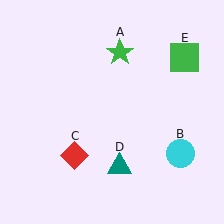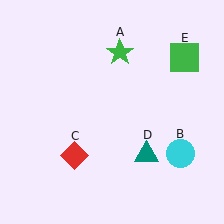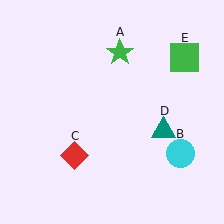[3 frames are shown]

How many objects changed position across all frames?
1 object changed position: teal triangle (object D).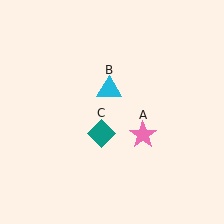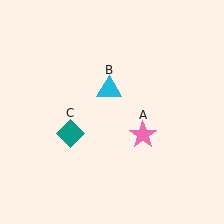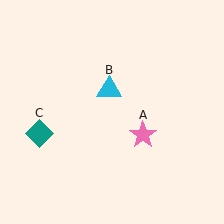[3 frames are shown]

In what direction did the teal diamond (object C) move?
The teal diamond (object C) moved left.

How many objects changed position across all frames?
1 object changed position: teal diamond (object C).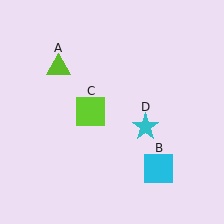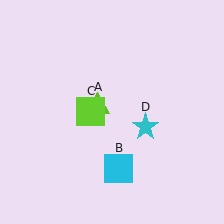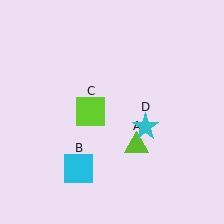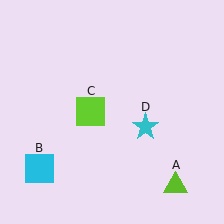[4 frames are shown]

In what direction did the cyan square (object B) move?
The cyan square (object B) moved left.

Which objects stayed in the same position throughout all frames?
Lime square (object C) and cyan star (object D) remained stationary.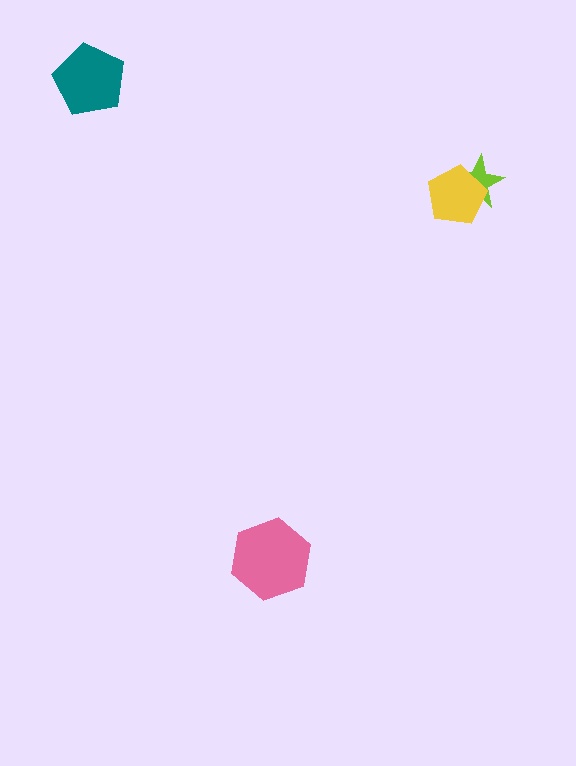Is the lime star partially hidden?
Yes, it is partially covered by another shape.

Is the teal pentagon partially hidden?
No, no other shape covers it.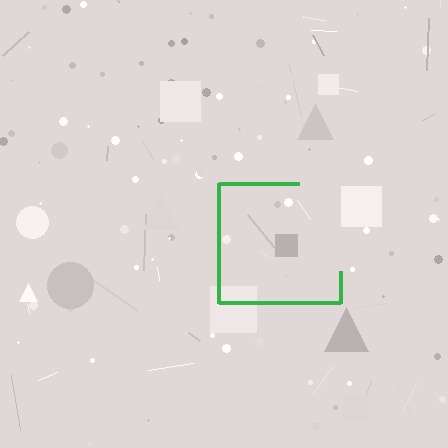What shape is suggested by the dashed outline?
The dashed outline suggests a square.